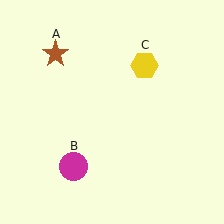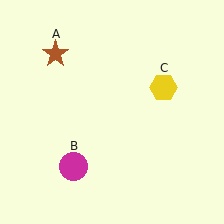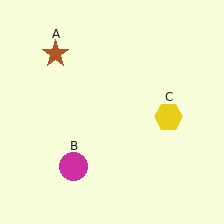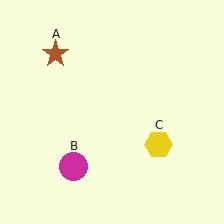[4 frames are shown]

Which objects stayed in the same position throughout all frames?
Brown star (object A) and magenta circle (object B) remained stationary.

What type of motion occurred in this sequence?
The yellow hexagon (object C) rotated clockwise around the center of the scene.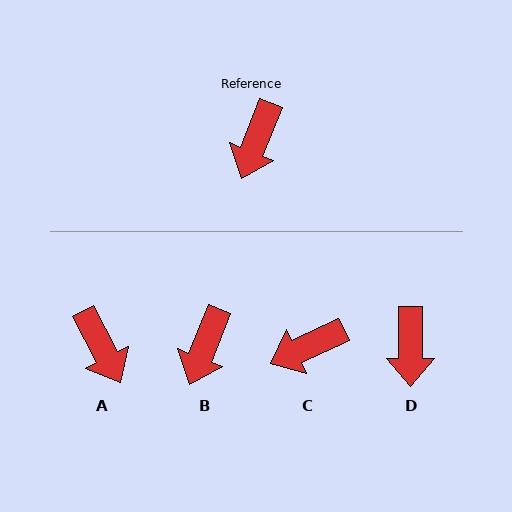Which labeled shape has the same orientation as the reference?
B.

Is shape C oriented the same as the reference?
No, it is off by about 43 degrees.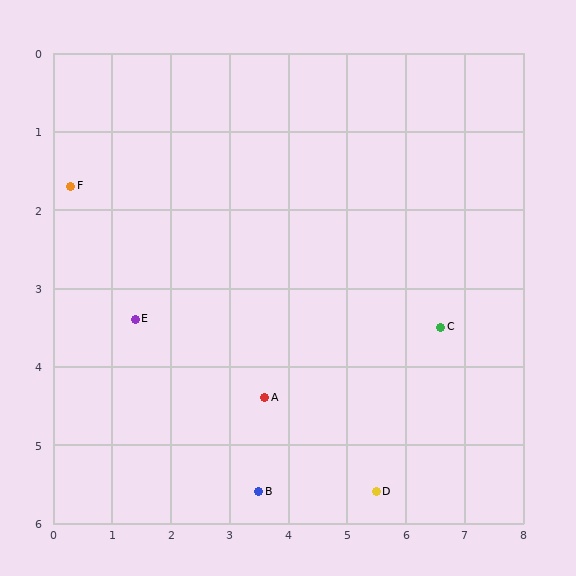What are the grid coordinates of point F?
Point F is at approximately (0.3, 1.7).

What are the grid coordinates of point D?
Point D is at approximately (5.5, 5.6).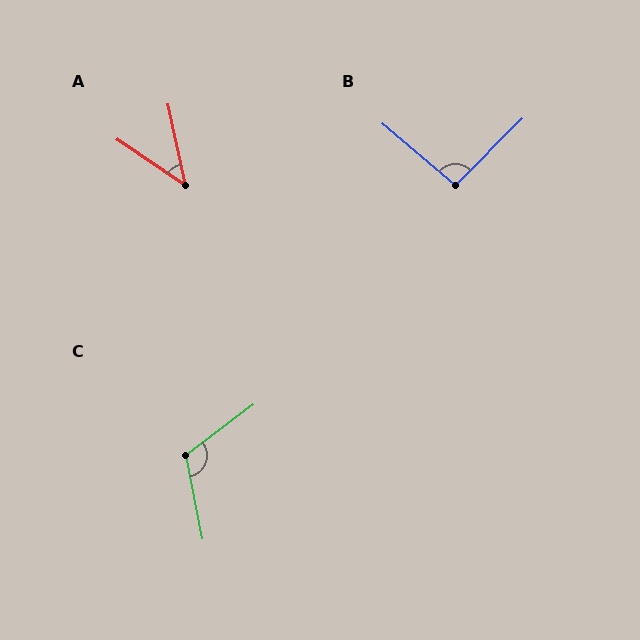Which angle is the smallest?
A, at approximately 44 degrees.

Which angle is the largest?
C, at approximately 116 degrees.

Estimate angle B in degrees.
Approximately 95 degrees.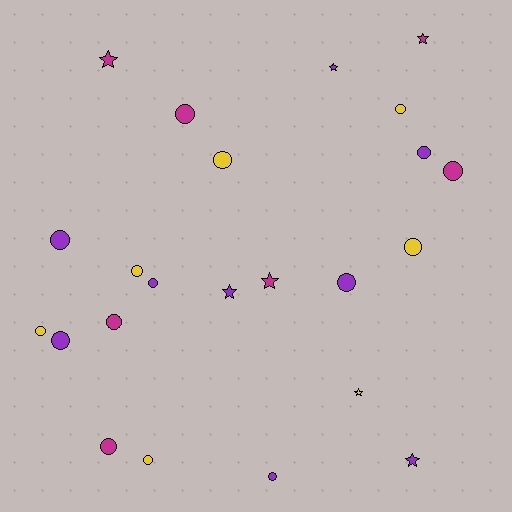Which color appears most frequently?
Purple, with 9 objects.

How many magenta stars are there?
There are 3 magenta stars.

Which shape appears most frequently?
Circle, with 16 objects.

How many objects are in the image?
There are 23 objects.